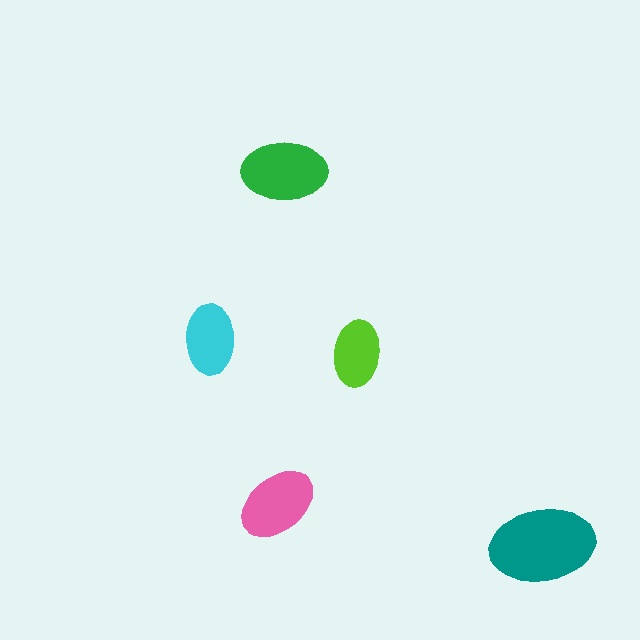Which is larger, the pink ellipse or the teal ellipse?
The teal one.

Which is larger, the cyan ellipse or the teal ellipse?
The teal one.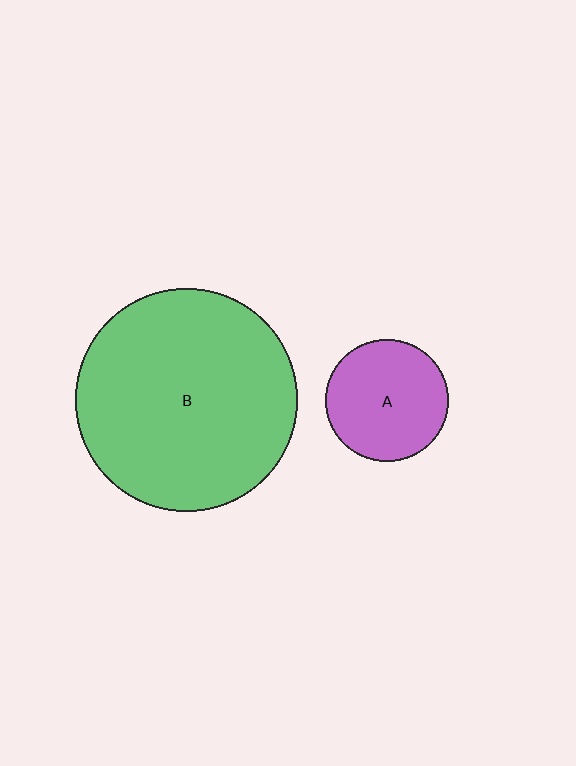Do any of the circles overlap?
No, none of the circles overlap.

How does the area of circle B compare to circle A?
Approximately 3.3 times.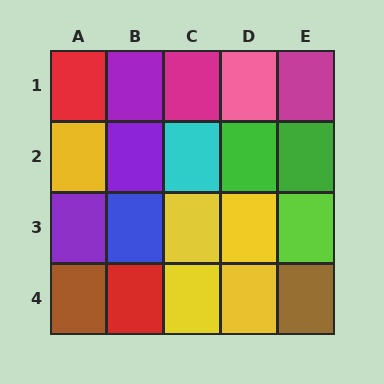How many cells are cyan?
1 cell is cyan.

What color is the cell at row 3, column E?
Lime.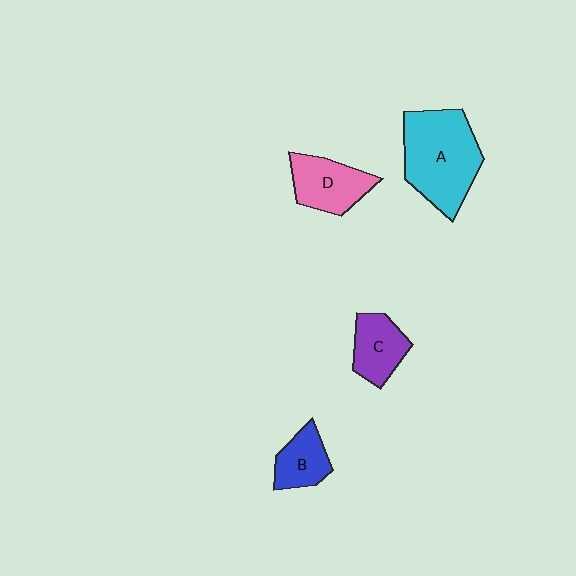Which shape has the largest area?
Shape A (cyan).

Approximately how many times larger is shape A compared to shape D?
Approximately 1.7 times.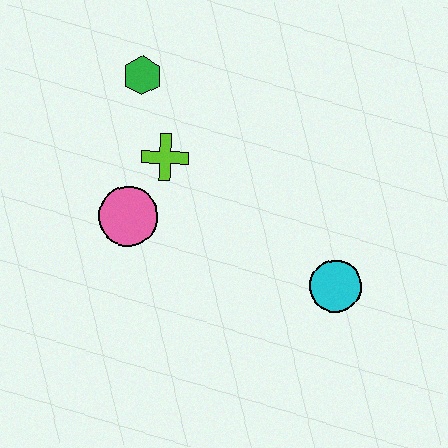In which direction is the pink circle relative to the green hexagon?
The pink circle is below the green hexagon.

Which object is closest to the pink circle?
The lime cross is closest to the pink circle.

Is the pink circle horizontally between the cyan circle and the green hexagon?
No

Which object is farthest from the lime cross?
The cyan circle is farthest from the lime cross.